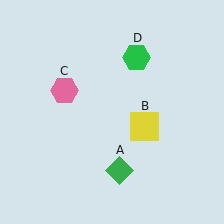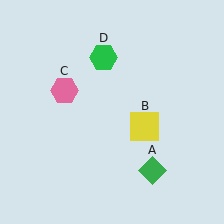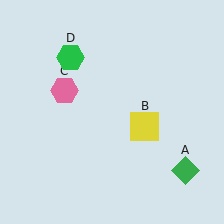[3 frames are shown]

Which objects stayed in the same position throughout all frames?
Yellow square (object B) and pink hexagon (object C) remained stationary.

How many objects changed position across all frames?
2 objects changed position: green diamond (object A), green hexagon (object D).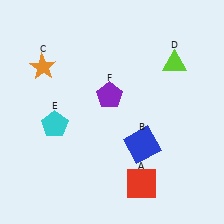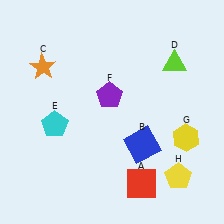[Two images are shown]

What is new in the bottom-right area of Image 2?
A yellow hexagon (G) was added in the bottom-right area of Image 2.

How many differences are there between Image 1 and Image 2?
There are 2 differences between the two images.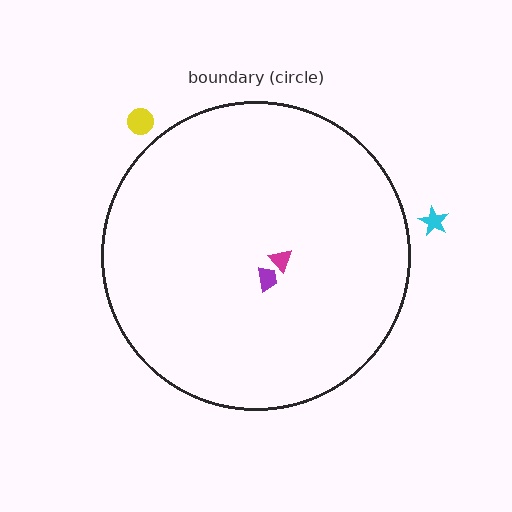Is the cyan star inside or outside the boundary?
Outside.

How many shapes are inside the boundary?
2 inside, 2 outside.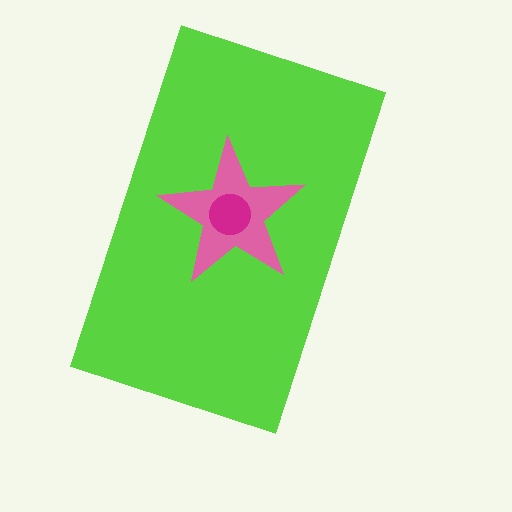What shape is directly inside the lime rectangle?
The pink star.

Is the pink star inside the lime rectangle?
Yes.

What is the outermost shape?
The lime rectangle.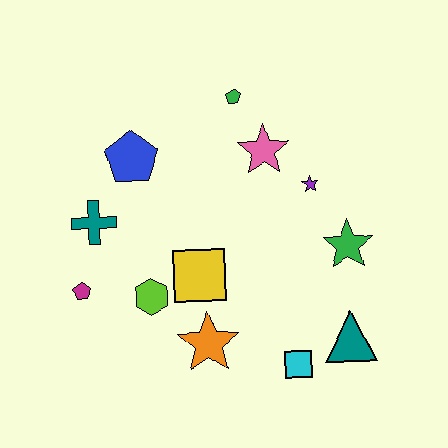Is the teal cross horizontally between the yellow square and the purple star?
No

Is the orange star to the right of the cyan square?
No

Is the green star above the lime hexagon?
Yes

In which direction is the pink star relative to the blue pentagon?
The pink star is to the right of the blue pentagon.